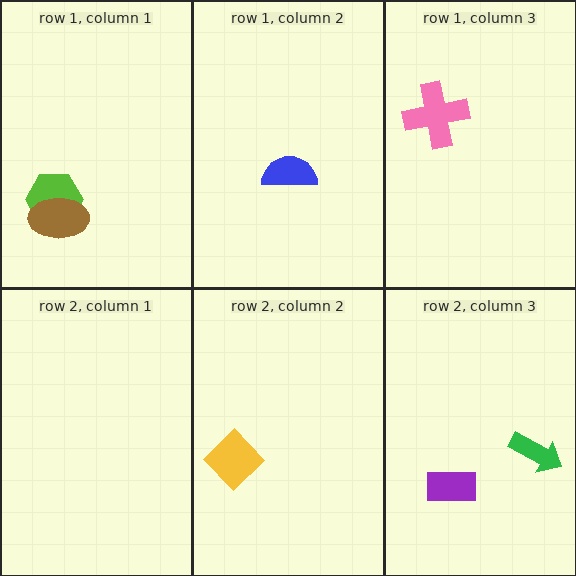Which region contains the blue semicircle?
The row 1, column 2 region.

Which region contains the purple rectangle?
The row 2, column 3 region.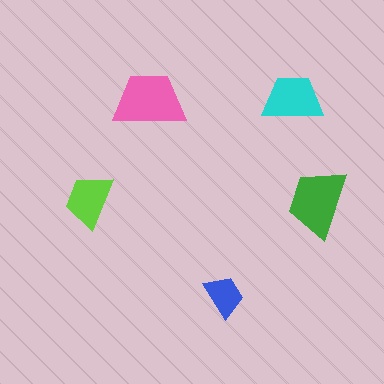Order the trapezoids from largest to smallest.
the pink one, the green one, the cyan one, the lime one, the blue one.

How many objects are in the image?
There are 5 objects in the image.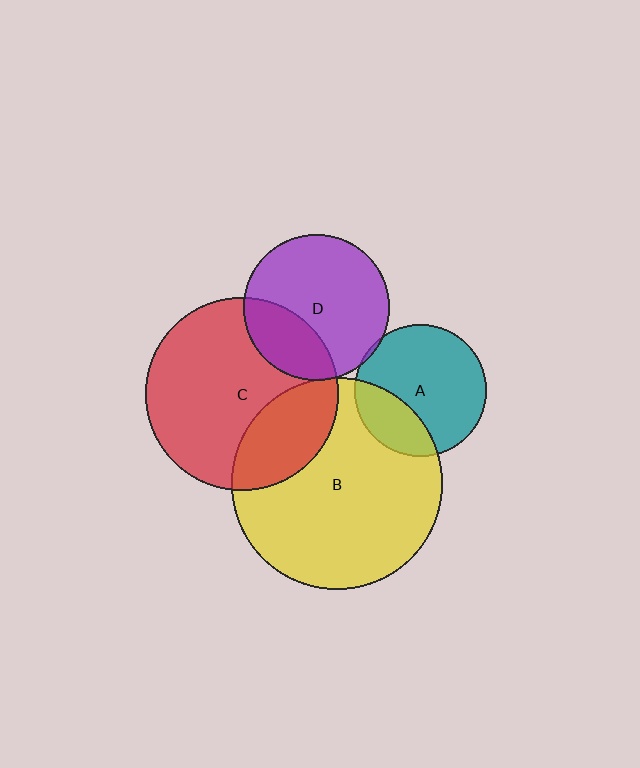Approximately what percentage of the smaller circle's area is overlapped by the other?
Approximately 25%.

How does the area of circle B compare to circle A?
Approximately 2.6 times.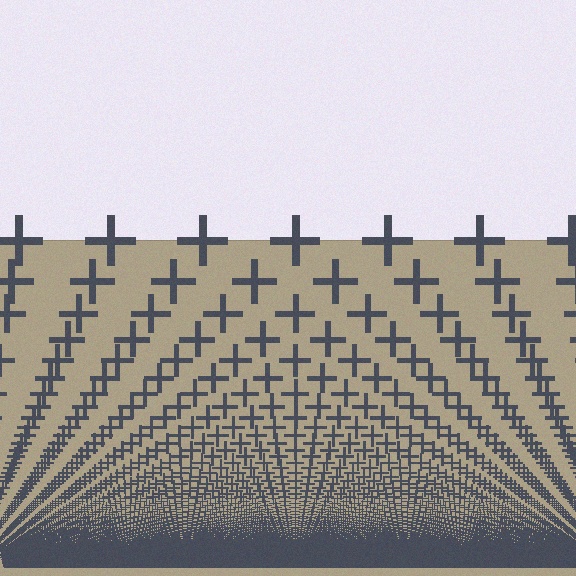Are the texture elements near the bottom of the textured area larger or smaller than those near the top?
Smaller. The gradient is inverted — elements near the bottom are smaller and denser.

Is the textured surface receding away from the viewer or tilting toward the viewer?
The surface appears to tilt toward the viewer. Texture elements get larger and sparser toward the top.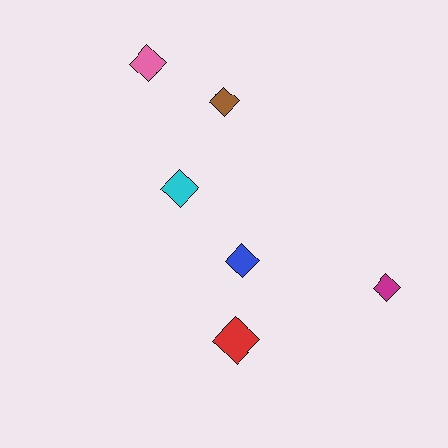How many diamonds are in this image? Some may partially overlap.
There are 6 diamonds.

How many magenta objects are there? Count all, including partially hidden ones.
There is 1 magenta object.